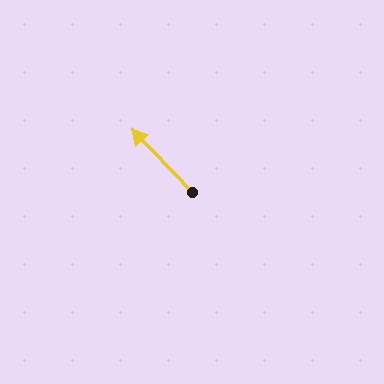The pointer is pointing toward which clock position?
Roughly 11 o'clock.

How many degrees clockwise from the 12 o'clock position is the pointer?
Approximately 316 degrees.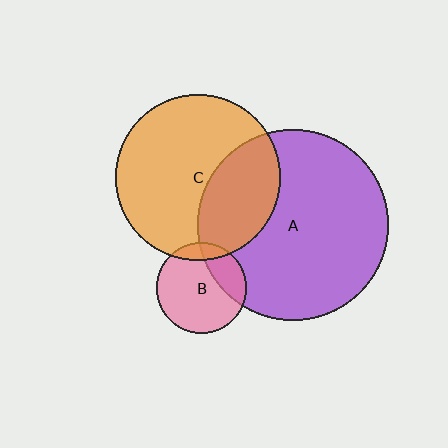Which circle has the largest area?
Circle A (purple).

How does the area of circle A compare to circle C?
Approximately 1.3 times.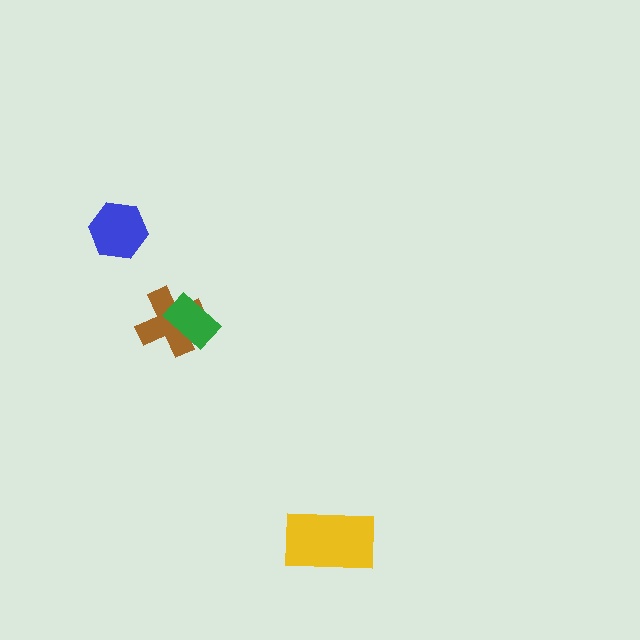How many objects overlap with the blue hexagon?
0 objects overlap with the blue hexagon.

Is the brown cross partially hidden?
Yes, it is partially covered by another shape.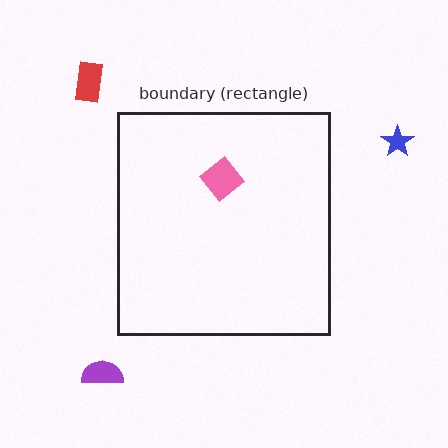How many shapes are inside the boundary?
1 inside, 3 outside.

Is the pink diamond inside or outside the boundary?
Inside.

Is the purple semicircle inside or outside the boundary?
Outside.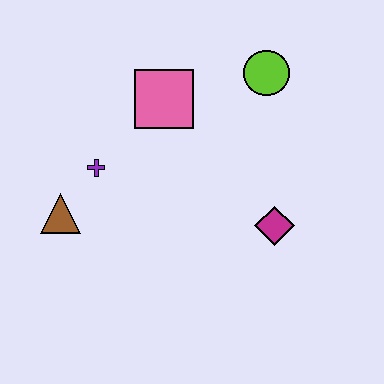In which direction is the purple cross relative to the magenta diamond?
The purple cross is to the left of the magenta diamond.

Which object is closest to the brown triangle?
The purple cross is closest to the brown triangle.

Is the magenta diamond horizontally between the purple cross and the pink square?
No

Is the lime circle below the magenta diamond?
No